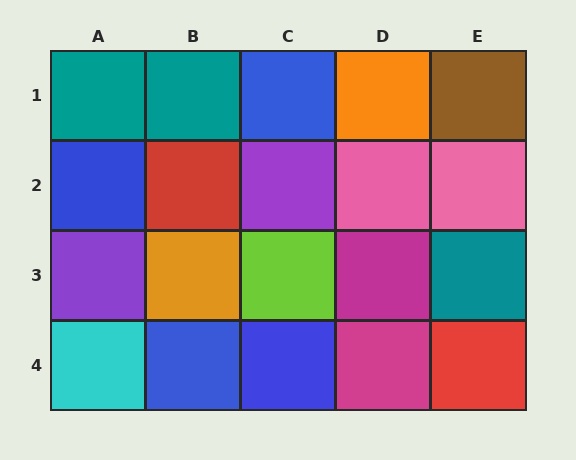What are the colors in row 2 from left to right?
Blue, red, purple, pink, pink.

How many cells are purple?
2 cells are purple.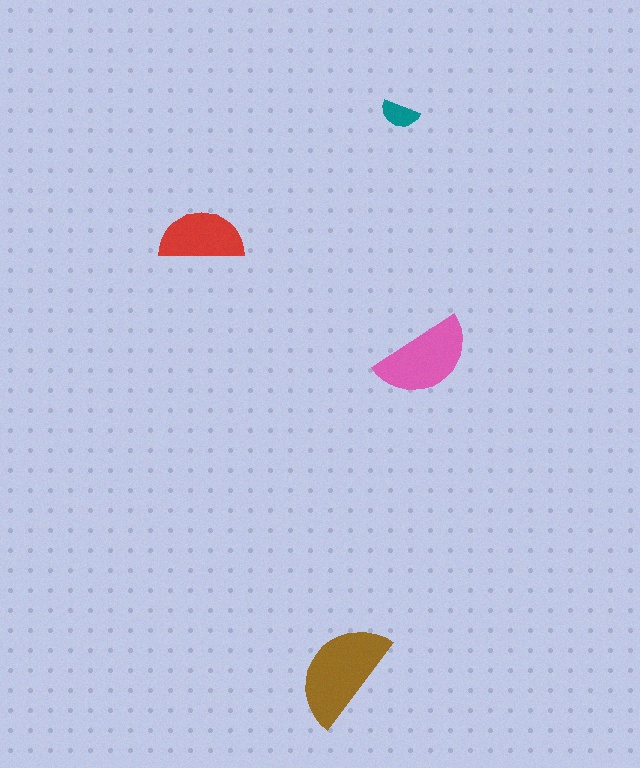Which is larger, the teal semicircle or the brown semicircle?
The brown one.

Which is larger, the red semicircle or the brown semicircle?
The brown one.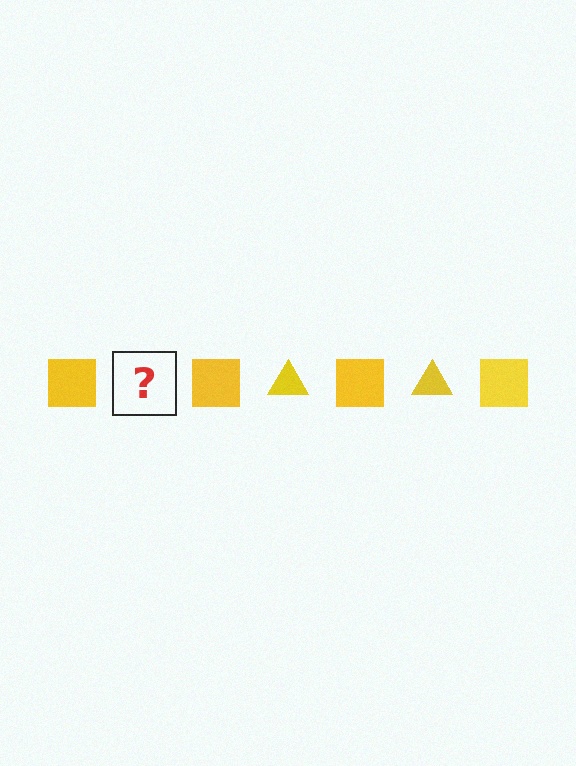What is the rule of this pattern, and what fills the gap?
The rule is that the pattern cycles through square, triangle shapes in yellow. The gap should be filled with a yellow triangle.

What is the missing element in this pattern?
The missing element is a yellow triangle.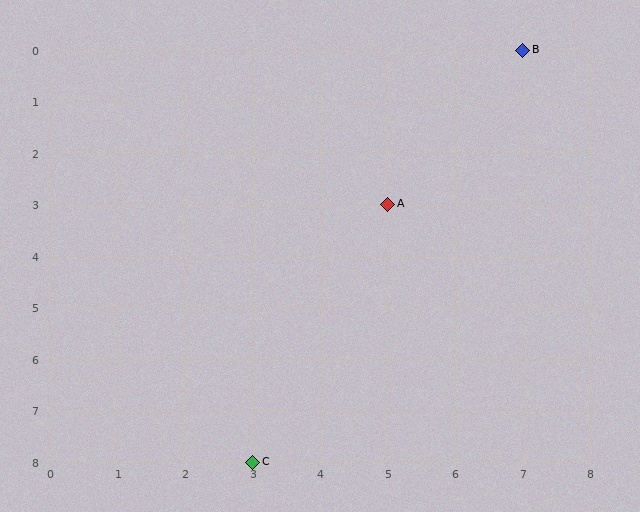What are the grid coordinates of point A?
Point A is at grid coordinates (5, 3).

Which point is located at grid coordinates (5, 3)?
Point A is at (5, 3).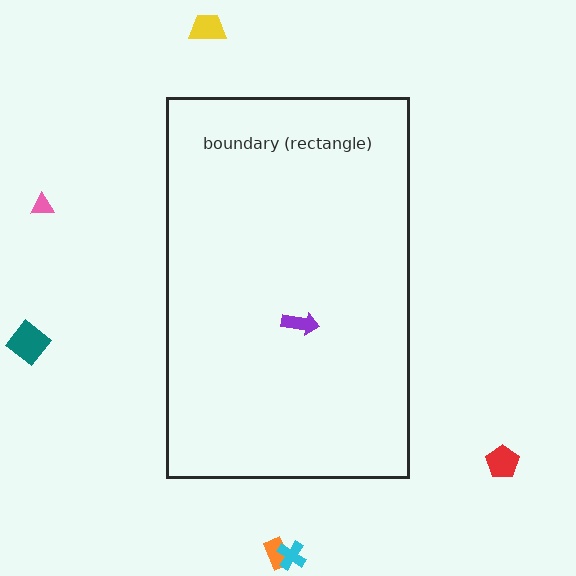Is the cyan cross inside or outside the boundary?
Outside.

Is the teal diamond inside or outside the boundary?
Outside.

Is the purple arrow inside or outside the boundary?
Inside.